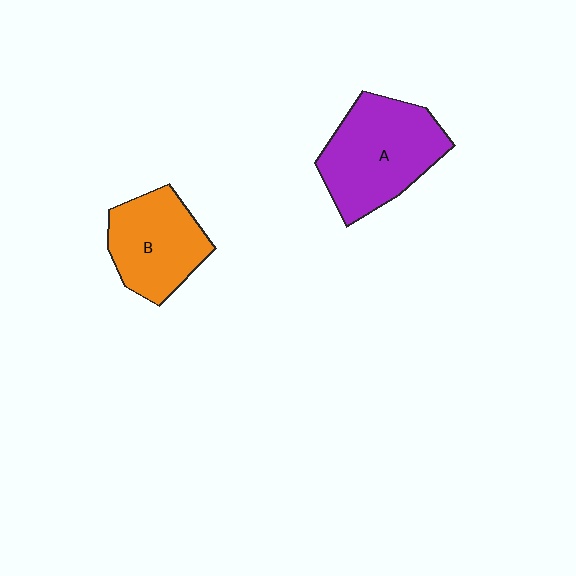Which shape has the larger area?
Shape A (purple).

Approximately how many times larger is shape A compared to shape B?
Approximately 1.3 times.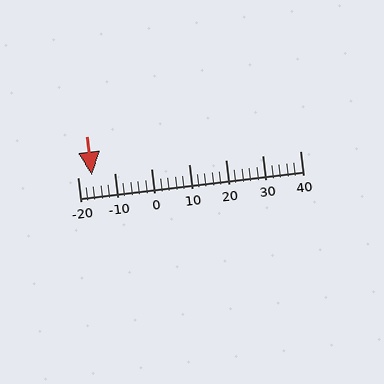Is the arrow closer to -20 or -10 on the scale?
The arrow is closer to -20.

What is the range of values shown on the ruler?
The ruler shows values from -20 to 40.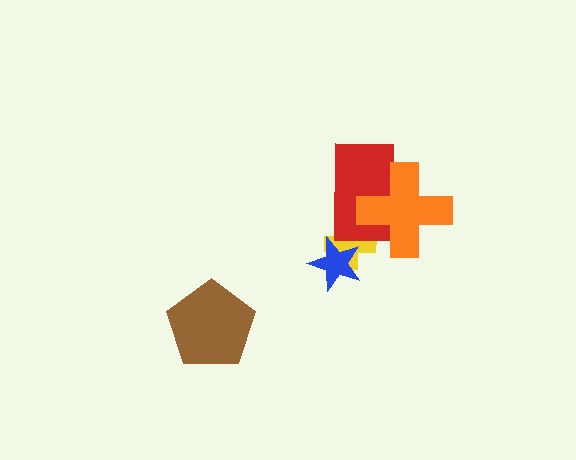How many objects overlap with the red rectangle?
2 objects overlap with the red rectangle.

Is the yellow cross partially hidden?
Yes, it is partially covered by another shape.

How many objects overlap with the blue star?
1 object overlaps with the blue star.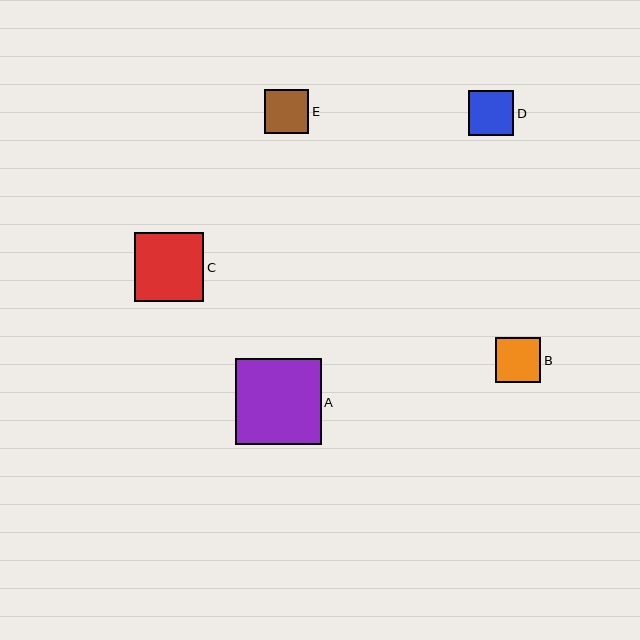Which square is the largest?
Square A is the largest with a size of approximately 86 pixels.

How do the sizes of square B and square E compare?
Square B and square E are approximately the same size.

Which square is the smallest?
Square E is the smallest with a size of approximately 45 pixels.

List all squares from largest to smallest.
From largest to smallest: A, C, B, D, E.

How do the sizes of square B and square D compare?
Square B and square D are approximately the same size.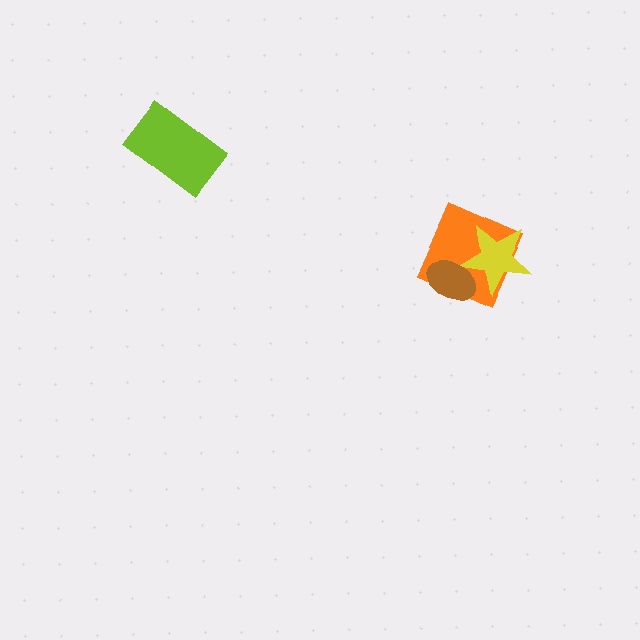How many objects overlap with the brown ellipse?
2 objects overlap with the brown ellipse.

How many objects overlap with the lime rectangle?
0 objects overlap with the lime rectangle.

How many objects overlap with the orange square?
2 objects overlap with the orange square.